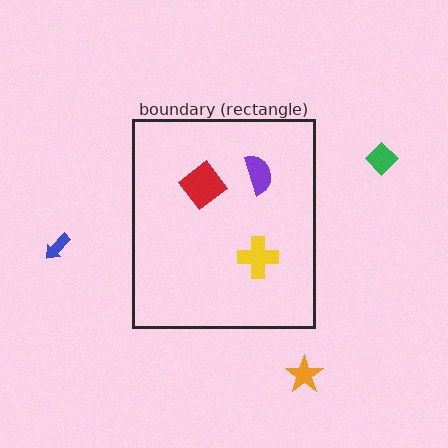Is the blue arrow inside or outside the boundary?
Outside.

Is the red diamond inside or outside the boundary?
Inside.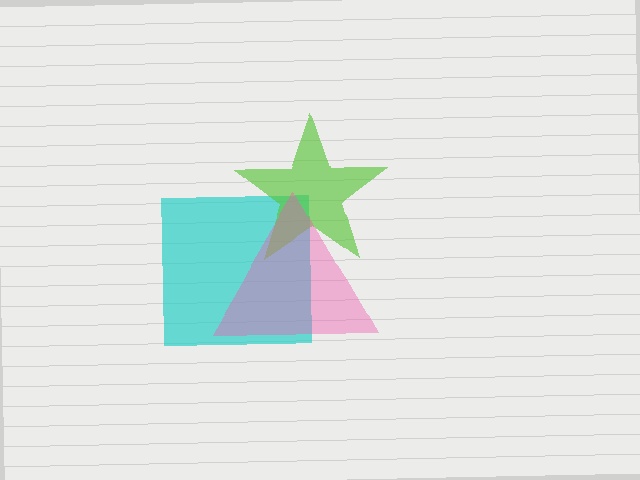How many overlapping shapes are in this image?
There are 3 overlapping shapes in the image.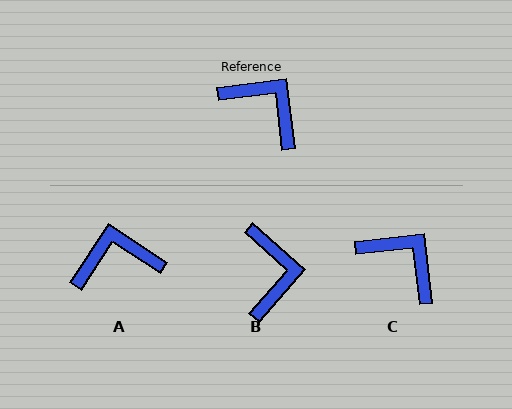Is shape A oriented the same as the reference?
No, it is off by about 50 degrees.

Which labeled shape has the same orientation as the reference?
C.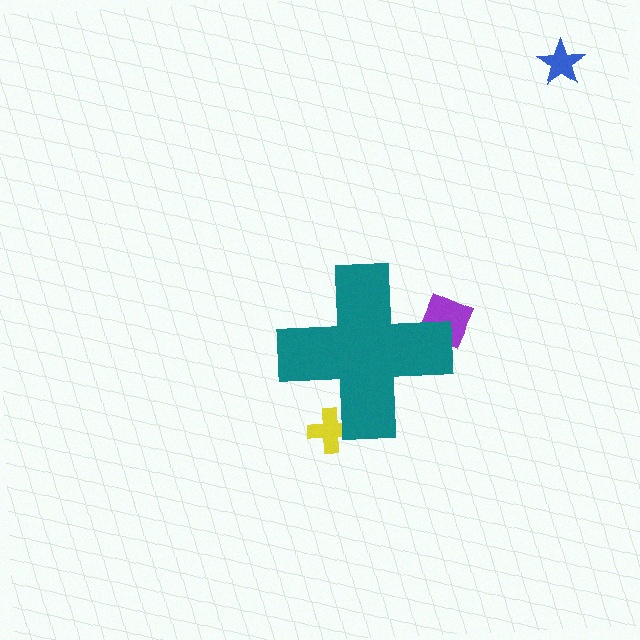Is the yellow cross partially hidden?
Yes, the yellow cross is partially hidden behind the teal cross.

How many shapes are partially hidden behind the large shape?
2 shapes are partially hidden.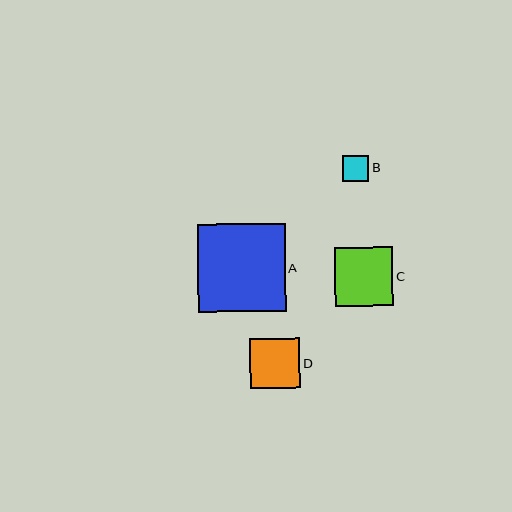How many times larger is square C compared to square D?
Square C is approximately 1.2 times the size of square D.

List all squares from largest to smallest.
From largest to smallest: A, C, D, B.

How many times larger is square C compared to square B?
Square C is approximately 2.2 times the size of square B.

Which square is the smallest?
Square B is the smallest with a size of approximately 26 pixels.